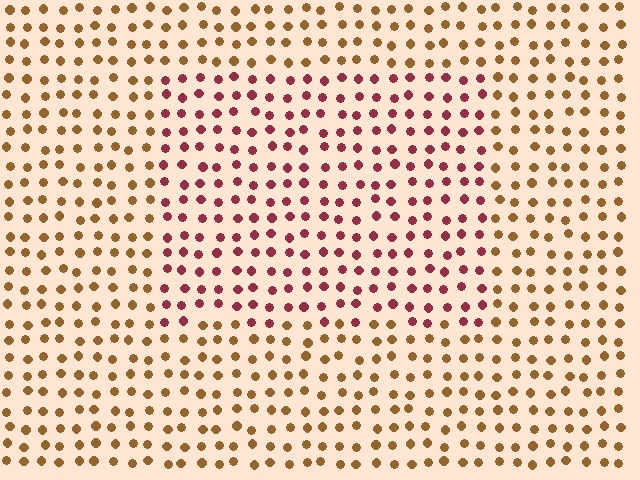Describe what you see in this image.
The image is filled with small brown elements in a uniform arrangement. A rectangle-shaped region is visible where the elements are tinted to a slightly different hue, forming a subtle color boundary.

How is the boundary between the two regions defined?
The boundary is defined purely by a slight shift in hue (about 46 degrees). Spacing, size, and orientation are identical on both sides.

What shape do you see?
I see a rectangle.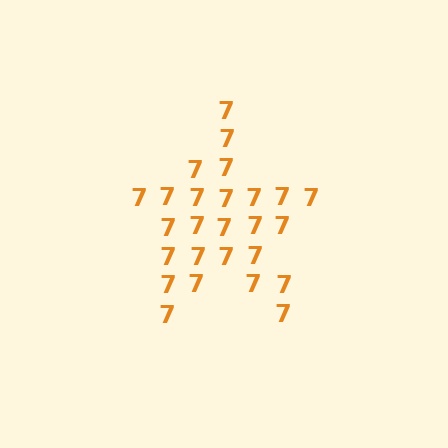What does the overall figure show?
The overall figure shows a star.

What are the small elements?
The small elements are digit 7's.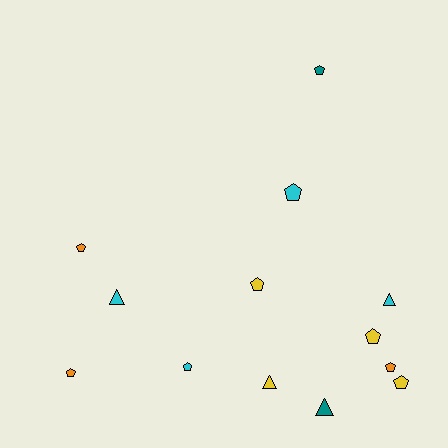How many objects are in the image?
There are 13 objects.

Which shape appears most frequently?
Pentagon, with 9 objects.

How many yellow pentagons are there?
There are 3 yellow pentagons.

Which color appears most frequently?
Yellow, with 4 objects.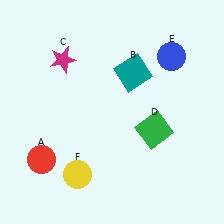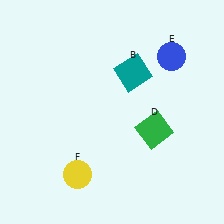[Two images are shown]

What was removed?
The red circle (A), the magenta star (C) were removed in Image 2.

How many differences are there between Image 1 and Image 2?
There are 2 differences between the two images.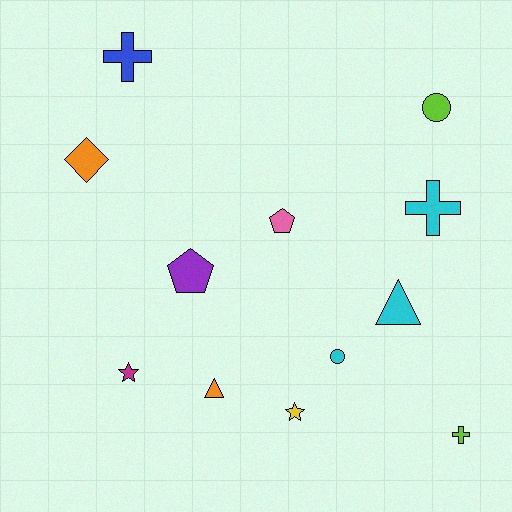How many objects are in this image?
There are 12 objects.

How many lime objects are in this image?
There are 2 lime objects.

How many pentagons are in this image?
There are 2 pentagons.